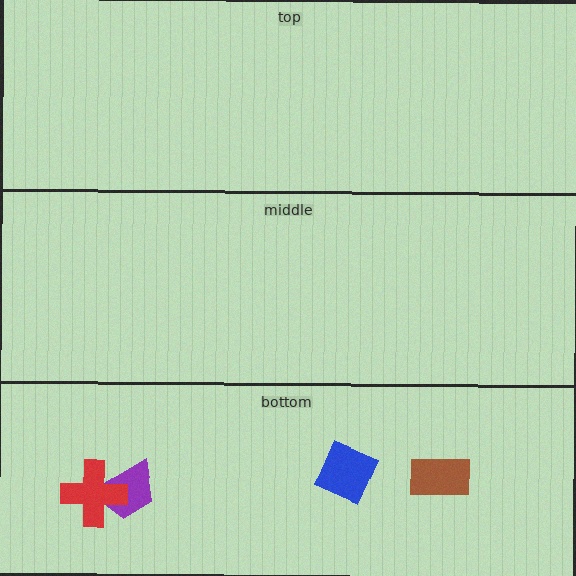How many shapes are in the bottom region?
4.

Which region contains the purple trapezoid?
The bottom region.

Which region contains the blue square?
The bottom region.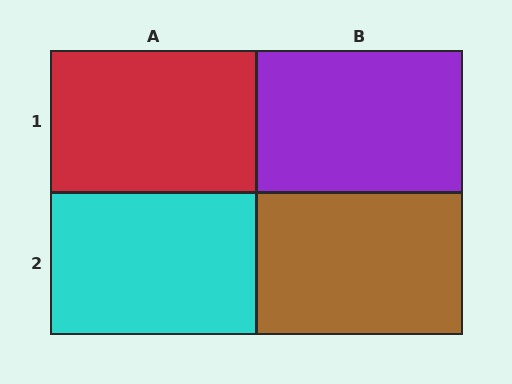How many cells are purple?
1 cell is purple.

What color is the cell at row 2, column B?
Brown.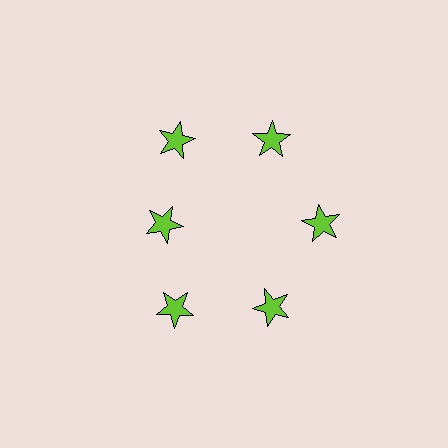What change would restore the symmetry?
The symmetry would be restored by moving it outward, back onto the ring so that all 6 stars sit at equal angles and equal distance from the center.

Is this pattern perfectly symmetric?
No. The 6 lime stars are arranged in a ring, but one element near the 9 o'clock position is pulled inward toward the center, breaking the 6-fold rotational symmetry.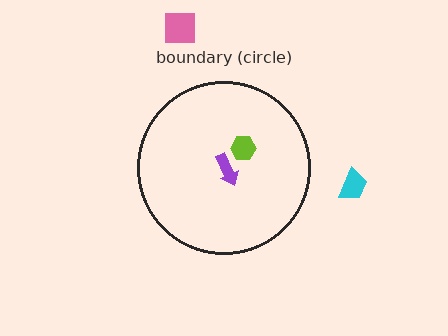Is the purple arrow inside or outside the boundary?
Inside.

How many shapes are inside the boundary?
2 inside, 2 outside.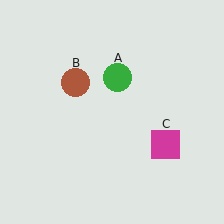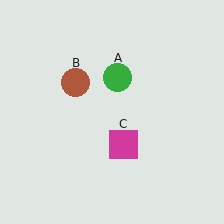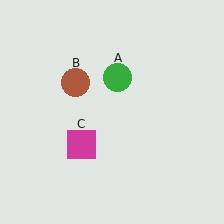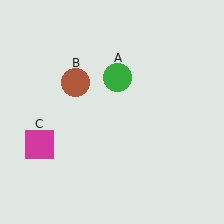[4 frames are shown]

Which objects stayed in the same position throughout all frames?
Green circle (object A) and brown circle (object B) remained stationary.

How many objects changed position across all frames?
1 object changed position: magenta square (object C).